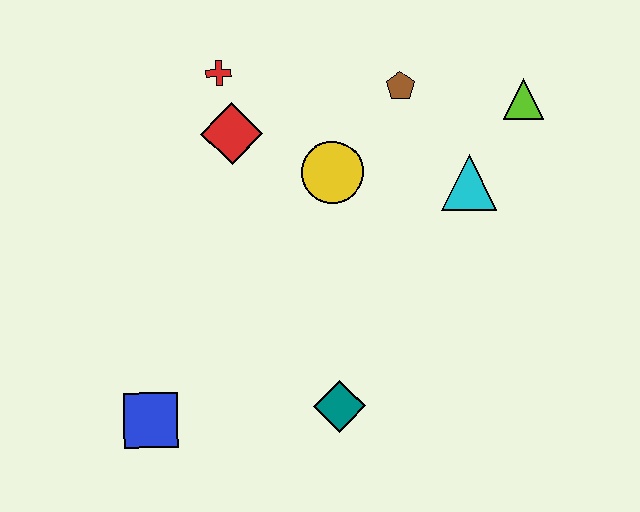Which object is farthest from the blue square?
The lime triangle is farthest from the blue square.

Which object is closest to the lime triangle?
The cyan triangle is closest to the lime triangle.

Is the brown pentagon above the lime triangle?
Yes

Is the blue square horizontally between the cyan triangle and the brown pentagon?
No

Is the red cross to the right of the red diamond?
No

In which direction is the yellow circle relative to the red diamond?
The yellow circle is to the right of the red diamond.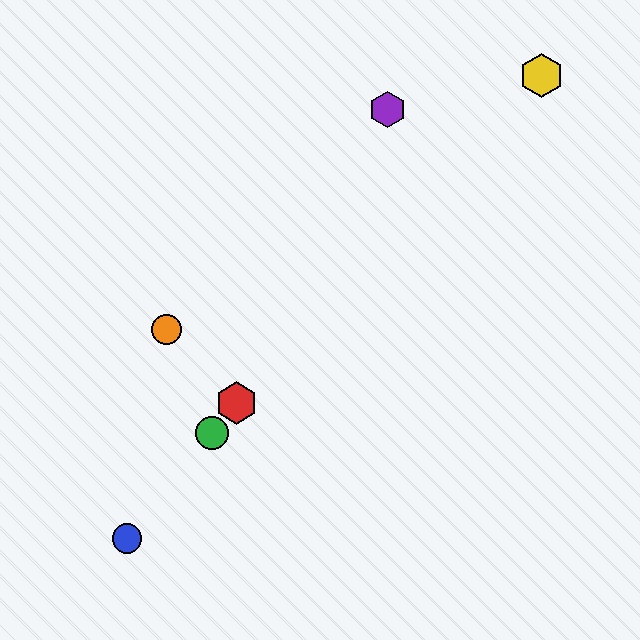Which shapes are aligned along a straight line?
The red hexagon, the blue circle, the green circle are aligned along a straight line.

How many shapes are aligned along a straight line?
3 shapes (the red hexagon, the blue circle, the green circle) are aligned along a straight line.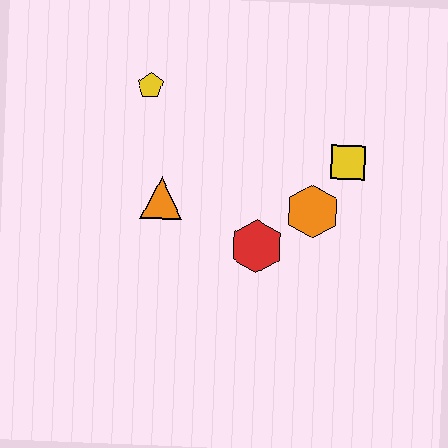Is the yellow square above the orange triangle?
Yes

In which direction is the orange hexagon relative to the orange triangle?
The orange hexagon is to the right of the orange triangle.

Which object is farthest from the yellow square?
The yellow pentagon is farthest from the yellow square.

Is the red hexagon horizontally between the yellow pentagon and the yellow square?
Yes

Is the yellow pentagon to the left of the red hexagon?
Yes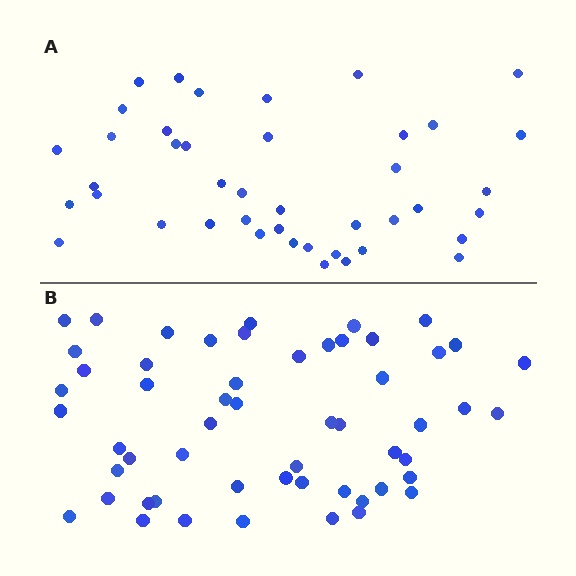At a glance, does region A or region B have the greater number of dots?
Region B (the bottom region) has more dots.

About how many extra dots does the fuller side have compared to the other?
Region B has approximately 15 more dots than region A.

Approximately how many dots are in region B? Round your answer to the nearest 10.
About 60 dots. (The exact count is 55, which rounds to 60.)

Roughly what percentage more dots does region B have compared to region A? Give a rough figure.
About 30% more.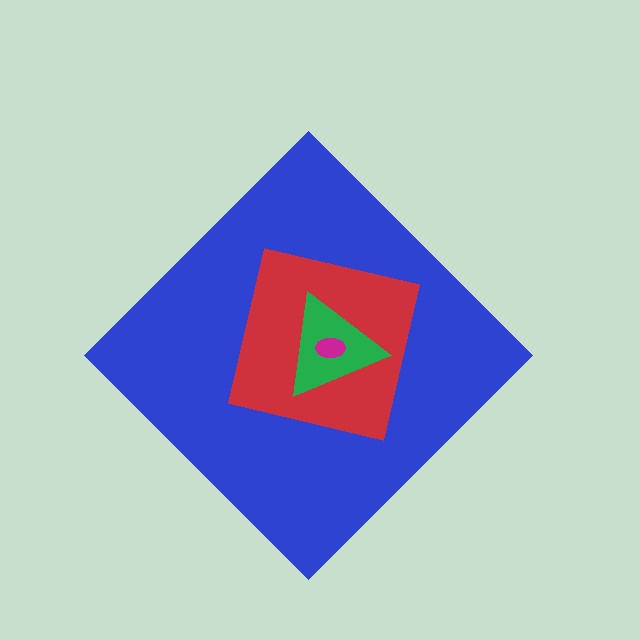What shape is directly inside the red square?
The green triangle.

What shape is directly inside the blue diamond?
The red square.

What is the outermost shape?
The blue diamond.